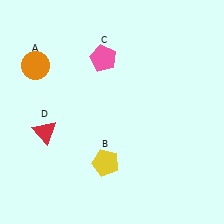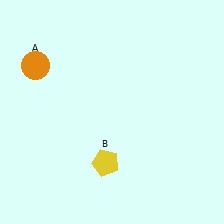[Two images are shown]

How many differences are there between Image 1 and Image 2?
There are 2 differences between the two images.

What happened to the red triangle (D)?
The red triangle (D) was removed in Image 2. It was in the bottom-left area of Image 1.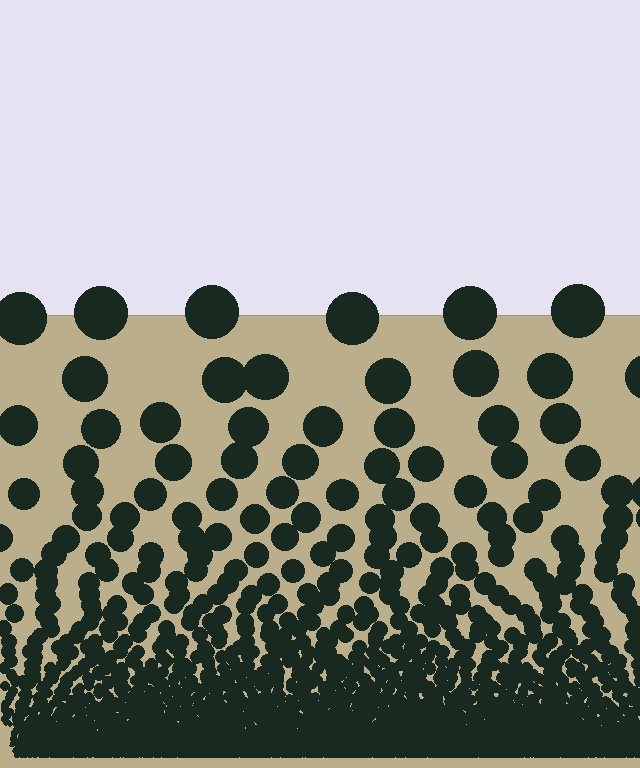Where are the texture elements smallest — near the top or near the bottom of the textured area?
Near the bottom.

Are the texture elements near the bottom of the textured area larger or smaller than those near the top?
Smaller. The gradient is inverted — elements near the bottom are smaller and denser.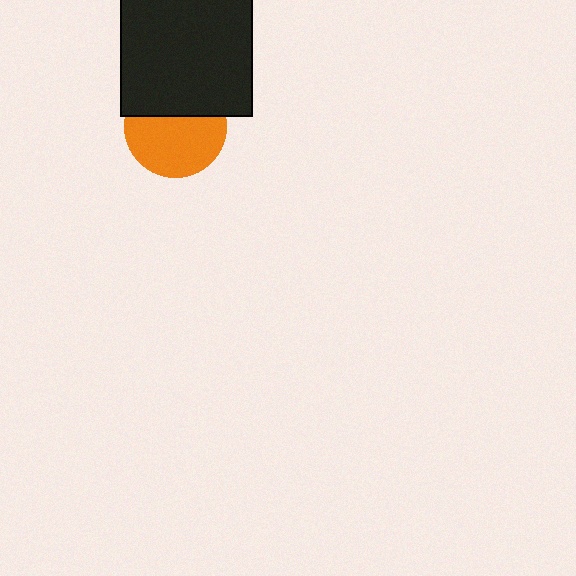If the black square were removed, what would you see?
You would see the complete orange circle.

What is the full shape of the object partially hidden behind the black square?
The partially hidden object is an orange circle.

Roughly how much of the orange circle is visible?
About half of it is visible (roughly 61%).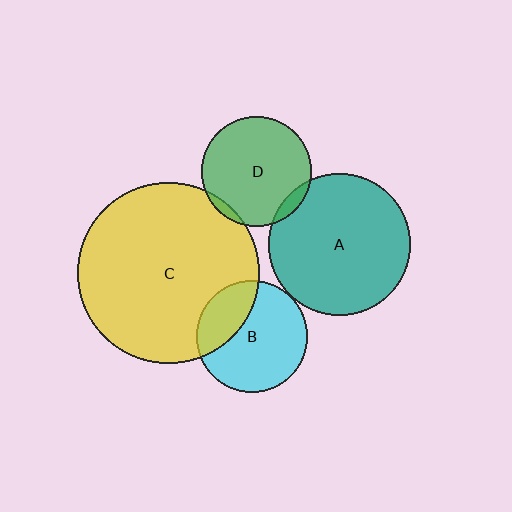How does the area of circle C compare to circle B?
Approximately 2.7 times.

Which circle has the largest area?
Circle C (yellow).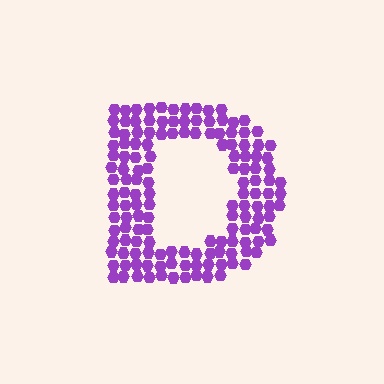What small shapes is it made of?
It is made of small hexagons.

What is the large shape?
The large shape is the letter D.